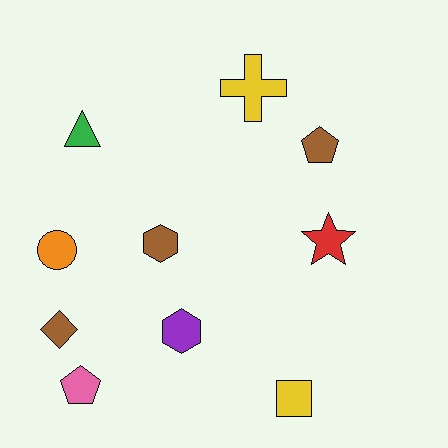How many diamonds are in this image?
There is 1 diamond.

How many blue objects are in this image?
There are no blue objects.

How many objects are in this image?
There are 10 objects.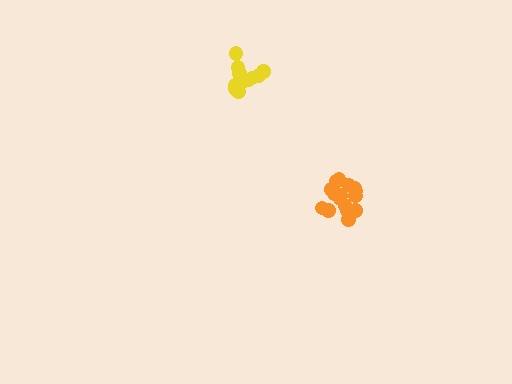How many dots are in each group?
Group 1: 16 dots, Group 2: 11 dots (27 total).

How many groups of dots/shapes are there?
There are 2 groups.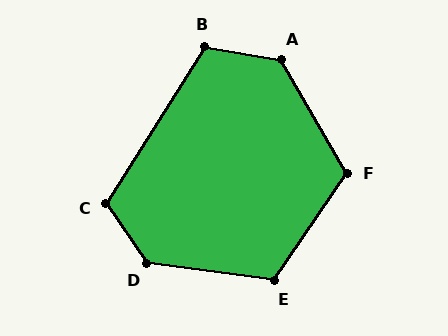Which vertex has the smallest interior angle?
B, at approximately 113 degrees.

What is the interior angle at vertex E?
Approximately 117 degrees (obtuse).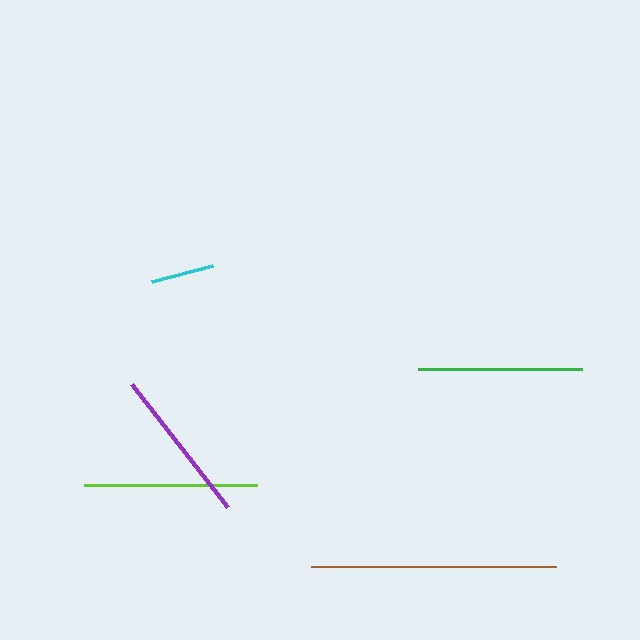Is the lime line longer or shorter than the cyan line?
The lime line is longer than the cyan line.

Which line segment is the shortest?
The cyan line is the shortest at approximately 63 pixels.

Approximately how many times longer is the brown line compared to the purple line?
The brown line is approximately 1.6 times the length of the purple line.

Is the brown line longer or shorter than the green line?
The brown line is longer than the green line.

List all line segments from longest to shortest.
From longest to shortest: brown, lime, green, purple, cyan.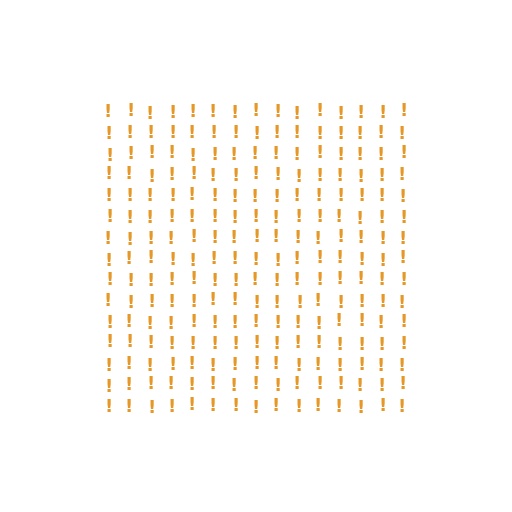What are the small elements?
The small elements are exclamation marks.